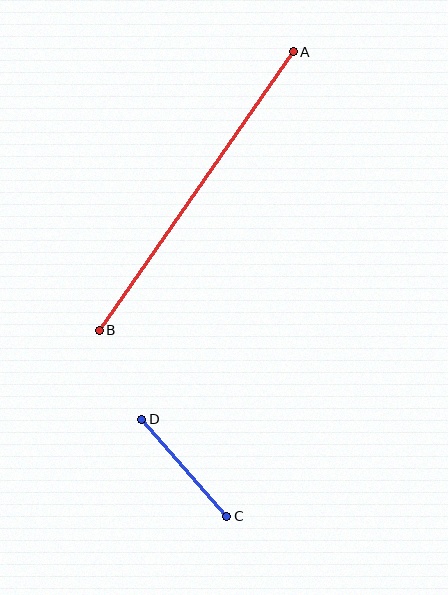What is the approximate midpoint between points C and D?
The midpoint is at approximately (184, 468) pixels.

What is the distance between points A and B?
The distance is approximately 339 pixels.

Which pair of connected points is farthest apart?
Points A and B are farthest apart.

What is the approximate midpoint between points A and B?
The midpoint is at approximately (196, 191) pixels.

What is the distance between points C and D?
The distance is approximately 129 pixels.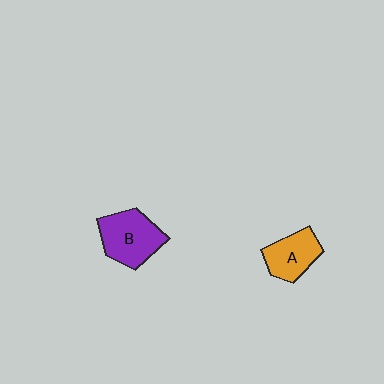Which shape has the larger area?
Shape B (purple).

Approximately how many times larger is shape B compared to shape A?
Approximately 1.3 times.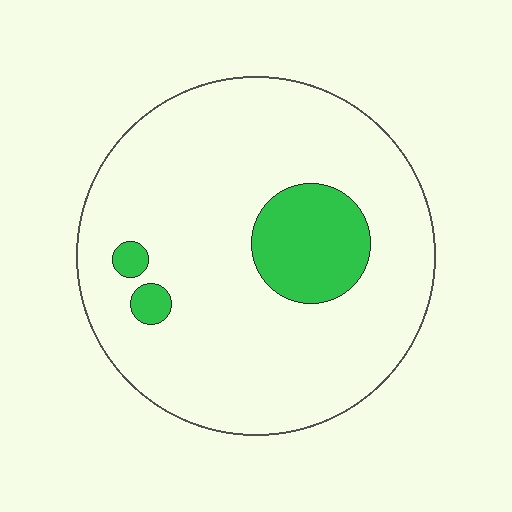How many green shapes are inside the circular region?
3.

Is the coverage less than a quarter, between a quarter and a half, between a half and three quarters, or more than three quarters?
Less than a quarter.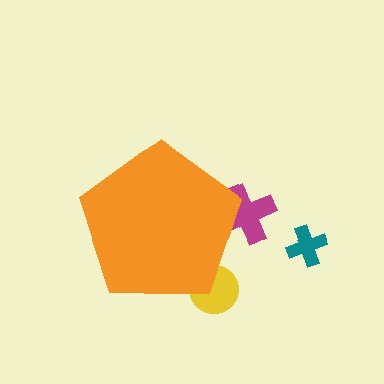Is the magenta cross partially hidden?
Yes, the magenta cross is partially hidden behind the orange pentagon.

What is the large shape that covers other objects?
An orange pentagon.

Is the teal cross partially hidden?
No, the teal cross is fully visible.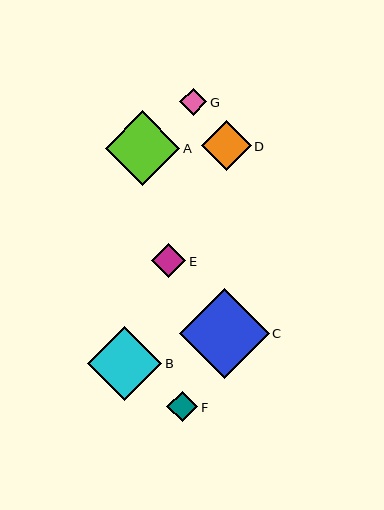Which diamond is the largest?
Diamond C is the largest with a size of approximately 90 pixels.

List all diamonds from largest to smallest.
From largest to smallest: C, A, B, D, E, F, G.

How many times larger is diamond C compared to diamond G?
Diamond C is approximately 3.3 times the size of diamond G.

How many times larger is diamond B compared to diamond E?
Diamond B is approximately 2.2 times the size of diamond E.